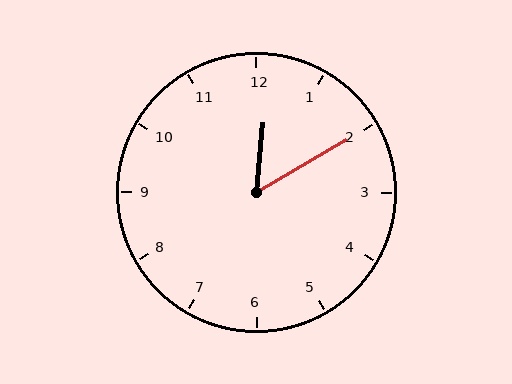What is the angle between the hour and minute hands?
Approximately 55 degrees.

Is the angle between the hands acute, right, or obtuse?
It is acute.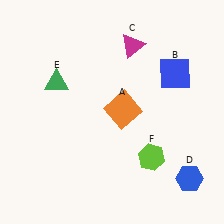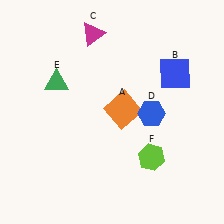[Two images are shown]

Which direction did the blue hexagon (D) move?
The blue hexagon (D) moved up.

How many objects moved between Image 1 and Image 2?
2 objects moved between the two images.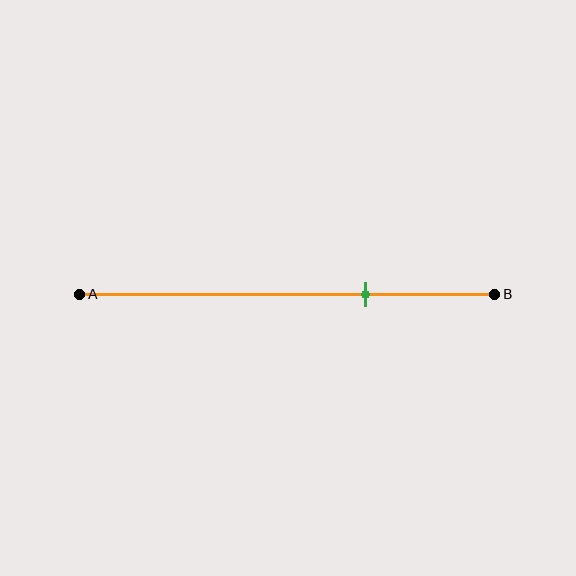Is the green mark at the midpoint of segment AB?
No, the mark is at about 70% from A, not at the 50% midpoint.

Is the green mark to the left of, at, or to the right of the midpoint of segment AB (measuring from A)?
The green mark is to the right of the midpoint of segment AB.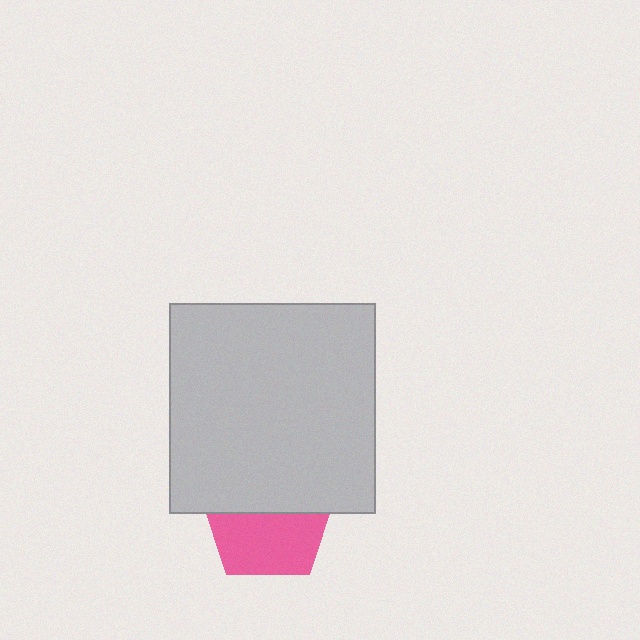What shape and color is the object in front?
The object in front is a light gray rectangle.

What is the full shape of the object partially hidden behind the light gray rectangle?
The partially hidden object is a pink pentagon.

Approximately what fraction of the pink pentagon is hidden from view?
Roughly 47% of the pink pentagon is hidden behind the light gray rectangle.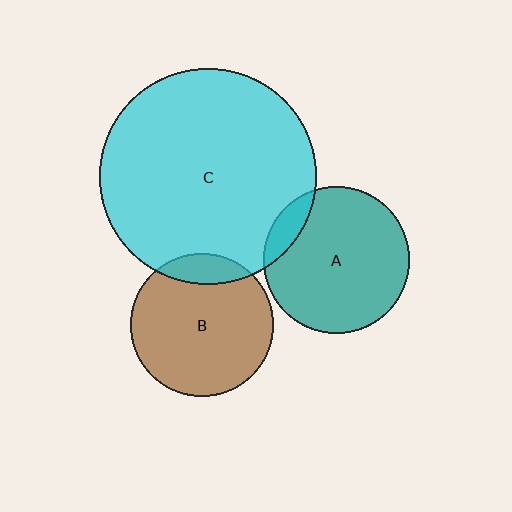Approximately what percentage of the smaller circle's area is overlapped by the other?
Approximately 15%.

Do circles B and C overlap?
Yes.